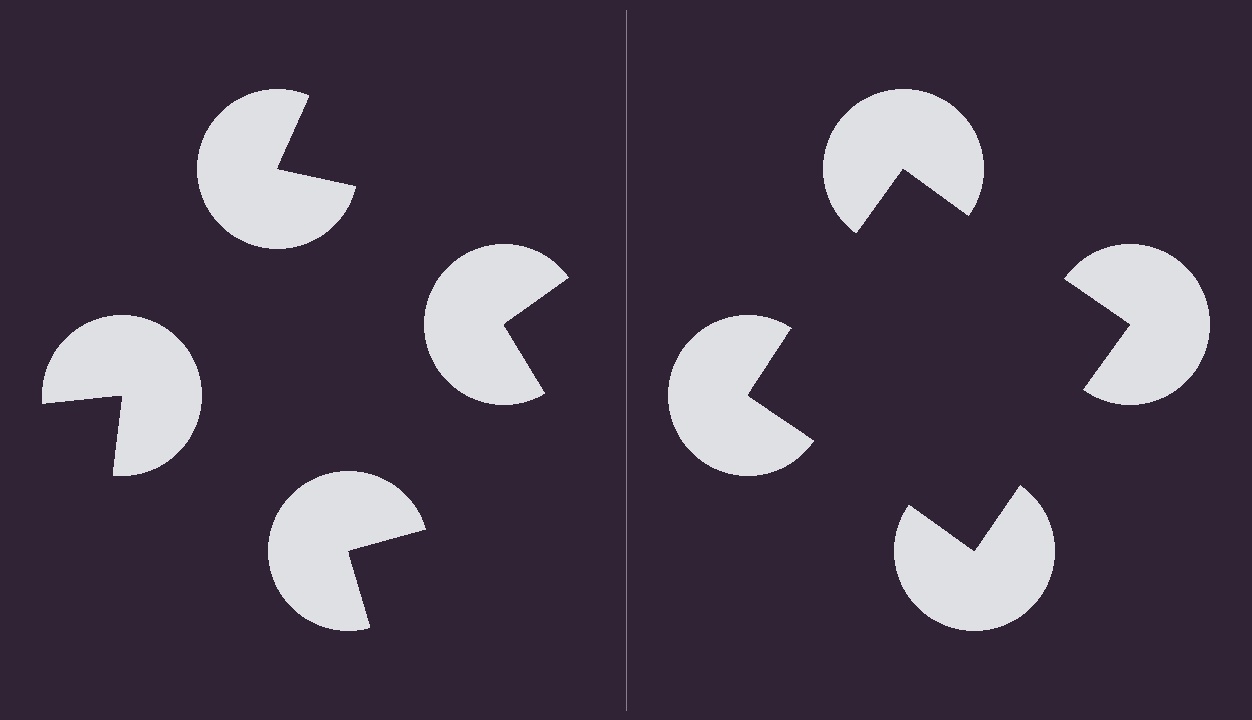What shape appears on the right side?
An illusory square.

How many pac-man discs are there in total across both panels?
8 — 4 on each side.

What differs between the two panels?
The pac-man discs are positioned identically on both sides; only the wedge orientations differ. On the right they align to a square; on the left they are misaligned.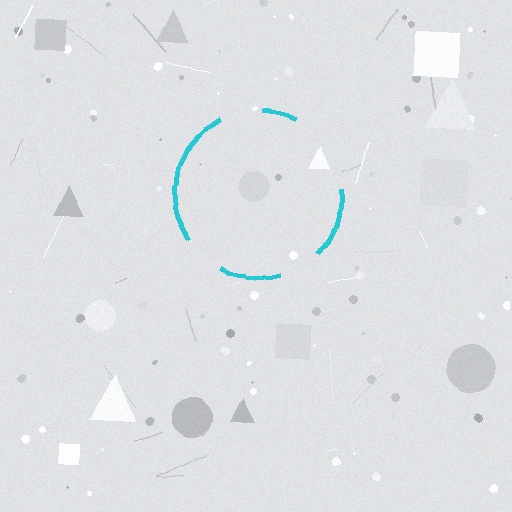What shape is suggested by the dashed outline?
The dashed outline suggests a circle.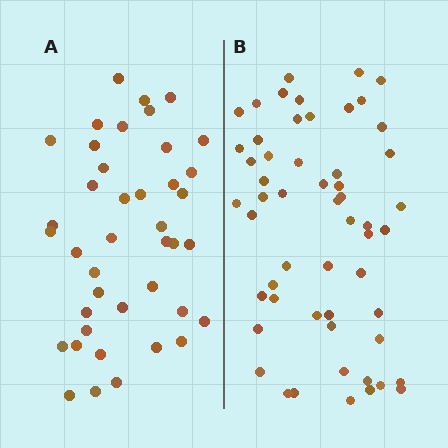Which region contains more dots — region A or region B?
Region B (the right region) has more dots.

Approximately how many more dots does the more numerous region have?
Region B has approximately 15 more dots than region A.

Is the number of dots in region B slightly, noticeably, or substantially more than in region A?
Region B has noticeably more, but not dramatically so. The ratio is roughly 1.3 to 1.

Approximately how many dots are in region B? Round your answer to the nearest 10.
About 60 dots. (The exact count is 55, which rounds to 60.)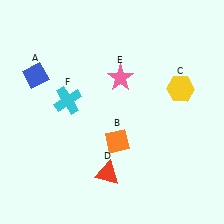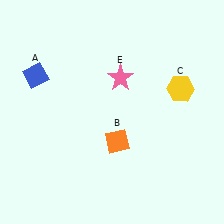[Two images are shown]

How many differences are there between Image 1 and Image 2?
There are 2 differences between the two images.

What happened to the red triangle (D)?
The red triangle (D) was removed in Image 2. It was in the bottom-left area of Image 1.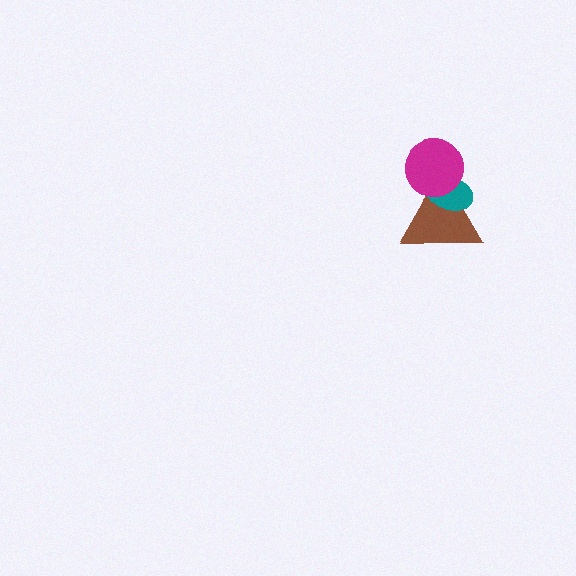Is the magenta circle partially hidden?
No, no other shape covers it.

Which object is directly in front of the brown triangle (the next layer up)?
The teal ellipse is directly in front of the brown triangle.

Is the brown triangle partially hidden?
Yes, it is partially covered by another shape.